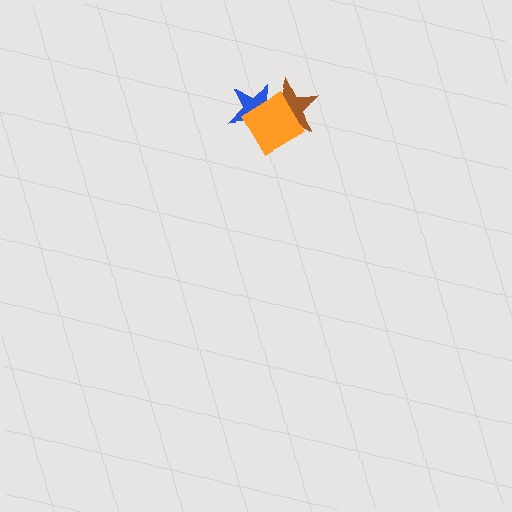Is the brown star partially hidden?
Yes, it is partially covered by another shape.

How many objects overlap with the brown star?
2 objects overlap with the brown star.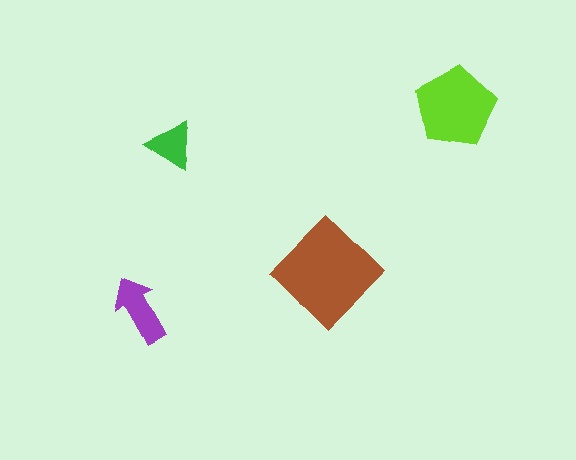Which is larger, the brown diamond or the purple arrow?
The brown diamond.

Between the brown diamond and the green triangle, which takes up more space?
The brown diamond.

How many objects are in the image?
There are 4 objects in the image.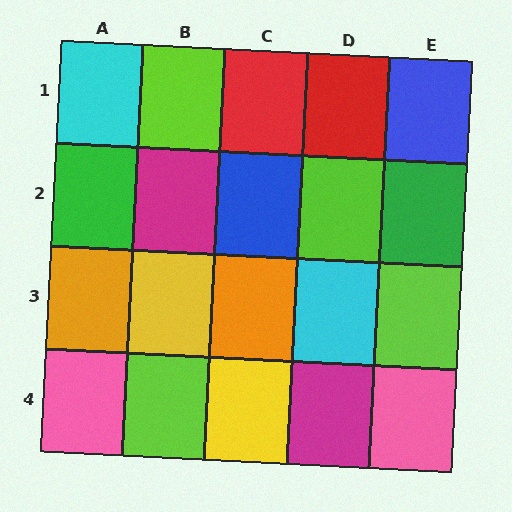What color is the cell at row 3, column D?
Cyan.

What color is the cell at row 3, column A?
Orange.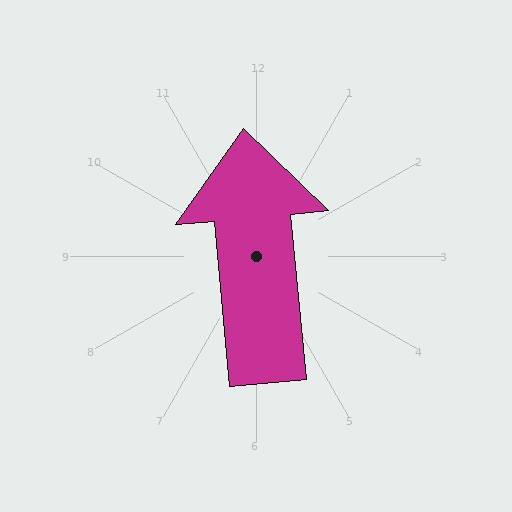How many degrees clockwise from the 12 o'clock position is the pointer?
Approximately 355 degrees.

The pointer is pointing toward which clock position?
Roughly 12 o'clock.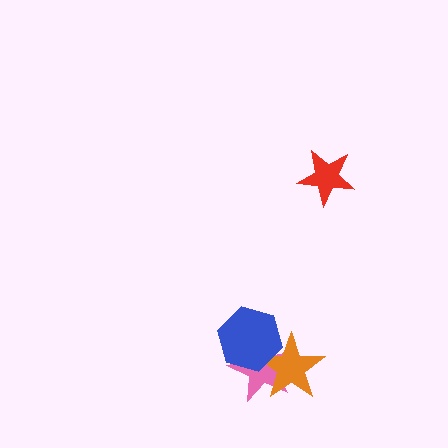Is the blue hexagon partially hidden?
No, no other shape covers it.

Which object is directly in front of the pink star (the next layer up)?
The orange star is directly in front of the pink star.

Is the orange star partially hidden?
Yes, it is partially covered by another shape.